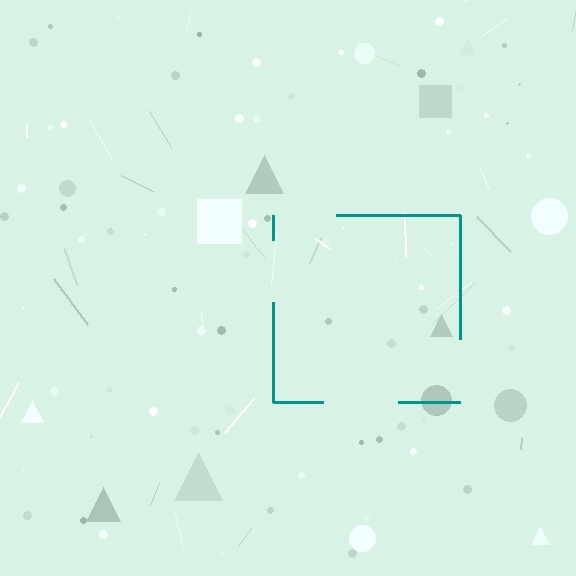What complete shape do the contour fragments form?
The contour fragments form a square.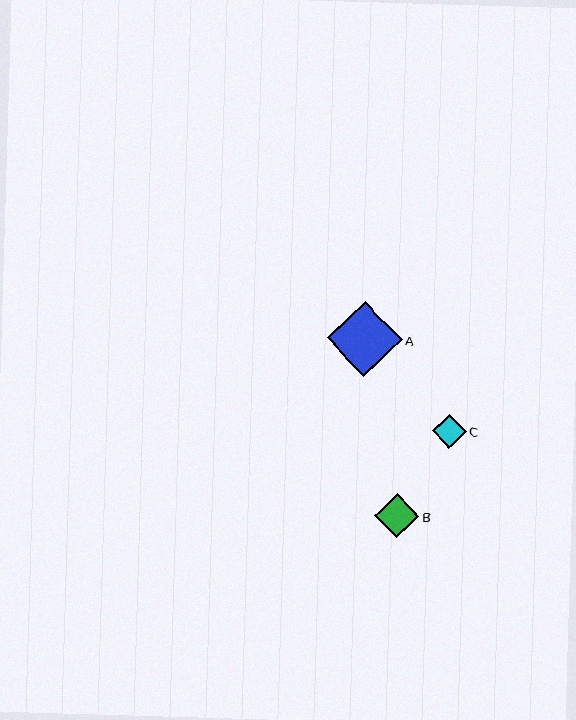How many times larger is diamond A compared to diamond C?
Diamond A is approximately 2.2 times the size of diamond C.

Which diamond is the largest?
Diamond A is the largest with a size of approximately 74 pixels.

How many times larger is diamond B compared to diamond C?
Diamond B is approximately 1.3 times the size of diamond C.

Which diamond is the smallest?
Diamond C is the smallest with a size of approximately 33 pixels.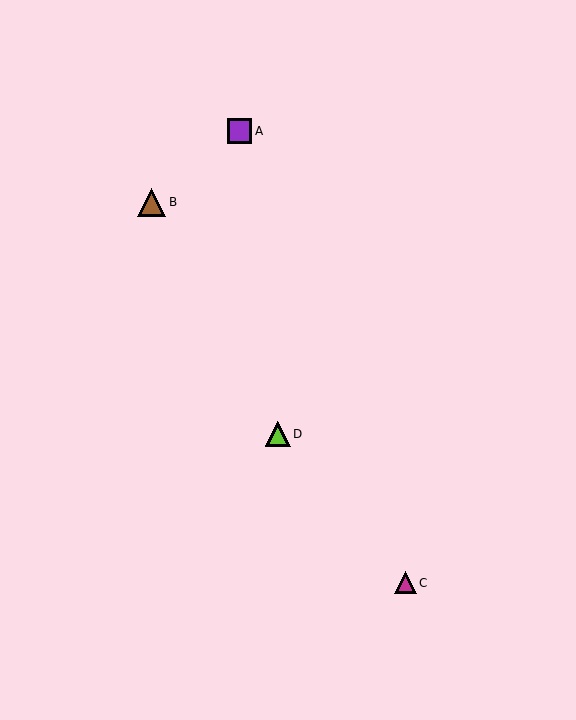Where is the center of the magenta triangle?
The center of the magenta triangle is at (405, 583).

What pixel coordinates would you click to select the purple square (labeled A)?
Click at (239, 131) to select the purple square A.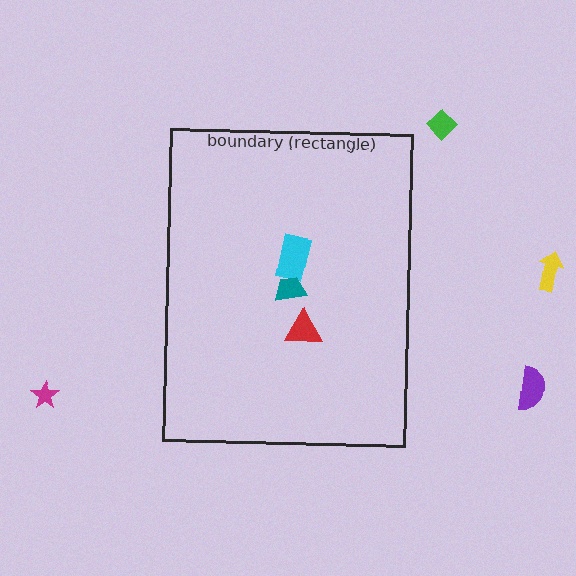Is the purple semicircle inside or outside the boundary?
Outside.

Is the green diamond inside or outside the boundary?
Outside.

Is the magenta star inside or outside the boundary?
Outside.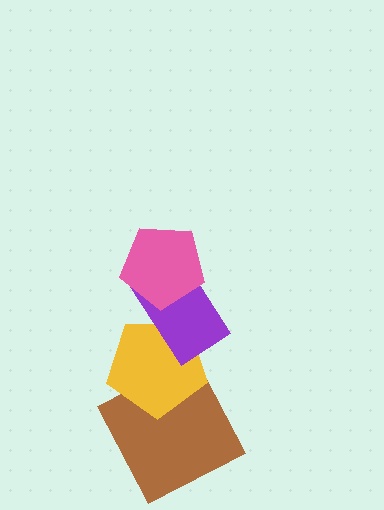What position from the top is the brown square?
The brown square is 4th from the top.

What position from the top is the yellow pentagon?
The yellow pentagon is 3rd from the top.